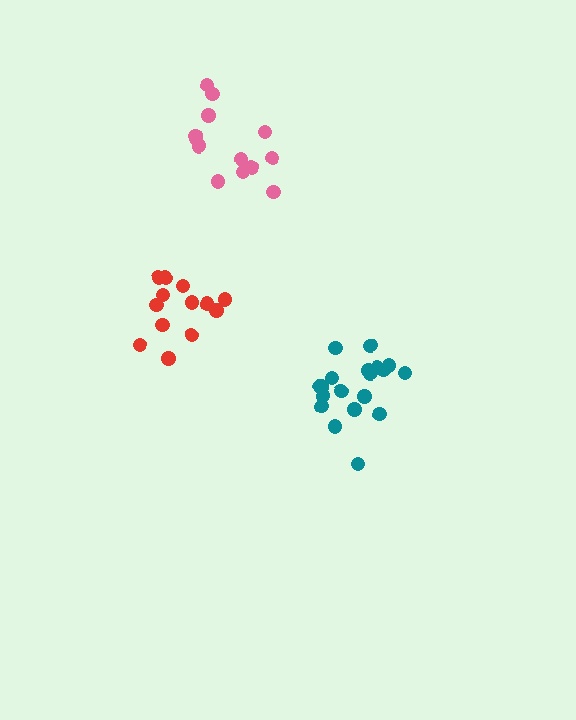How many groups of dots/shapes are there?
There are 3 groups.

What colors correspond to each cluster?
The clusters are colored: teal, red, pink.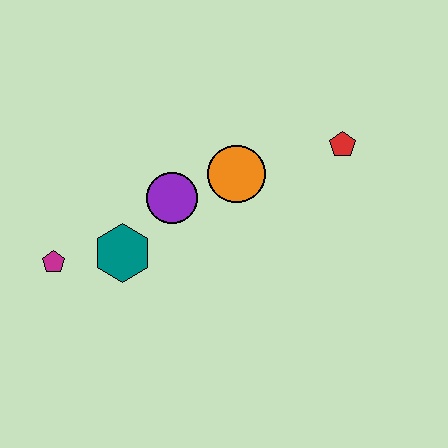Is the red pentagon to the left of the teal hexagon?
No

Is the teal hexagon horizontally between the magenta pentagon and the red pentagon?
Yes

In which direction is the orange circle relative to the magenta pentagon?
The orange circle is to the right of the magenta pentagon.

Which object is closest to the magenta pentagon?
The teal hexagon is closest to the magenta pentagon.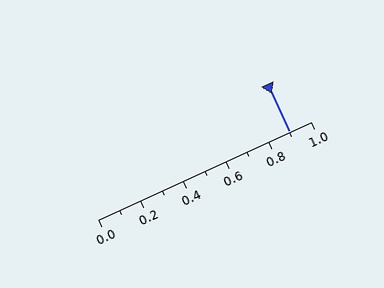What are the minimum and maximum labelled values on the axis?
The axis runs from 0.0 to 1.0.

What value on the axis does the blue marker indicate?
The marker indicates approximately 0.9.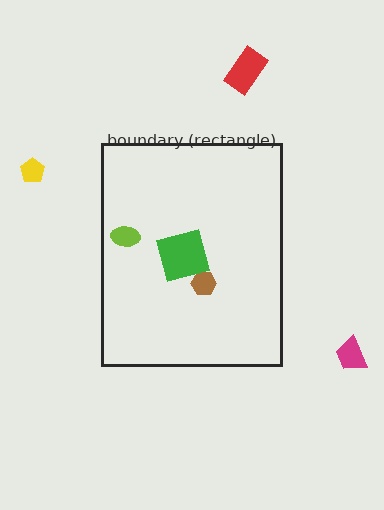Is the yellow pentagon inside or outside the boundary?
Outside.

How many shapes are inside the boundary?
3 inside, 3 outside.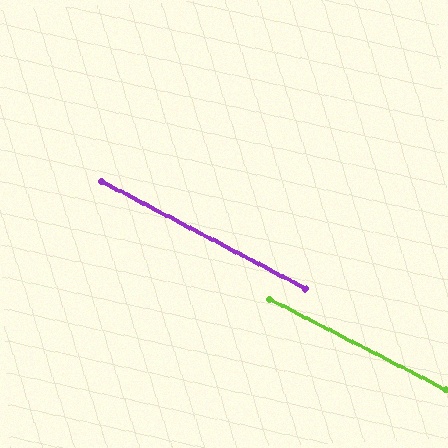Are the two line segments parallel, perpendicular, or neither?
Parallel — their directions differ by only 0.4°.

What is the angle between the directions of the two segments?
Approximately 0 degrees.